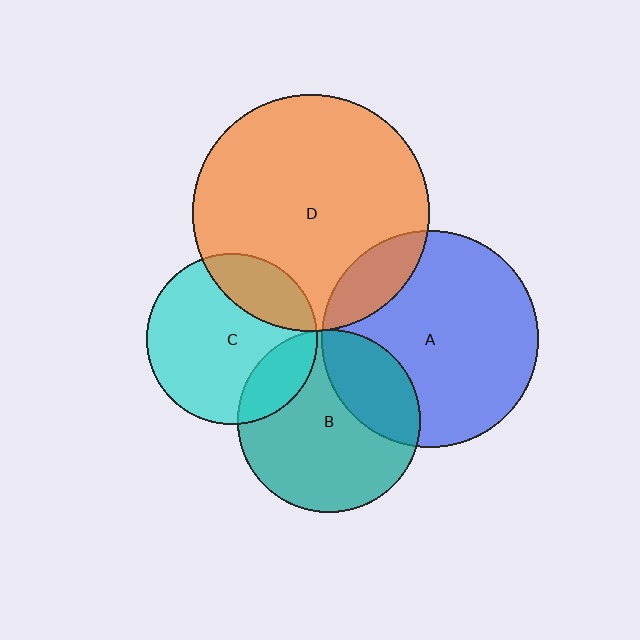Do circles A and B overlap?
Yes.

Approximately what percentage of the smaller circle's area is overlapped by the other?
Approximately 30%.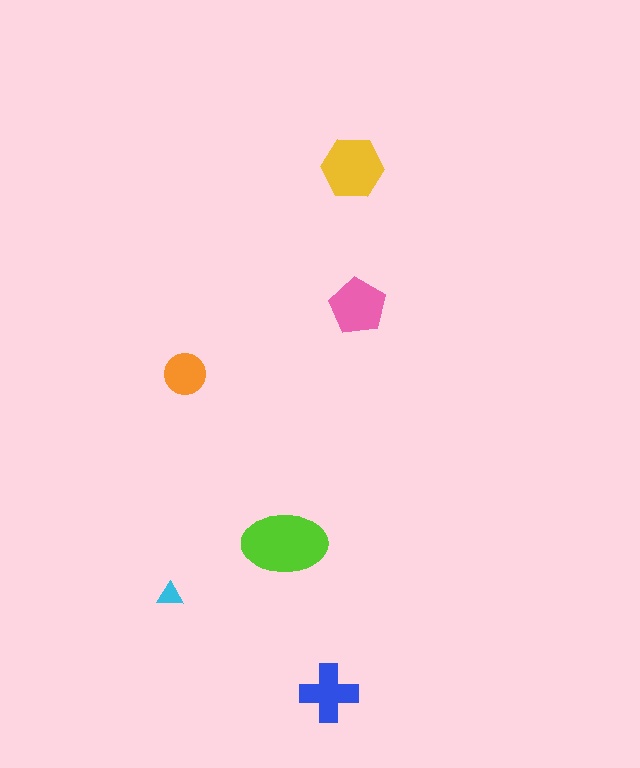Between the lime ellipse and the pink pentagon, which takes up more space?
The lime ellipse.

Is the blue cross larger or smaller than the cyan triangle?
Larger.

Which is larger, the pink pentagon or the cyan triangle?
The pink pentagon.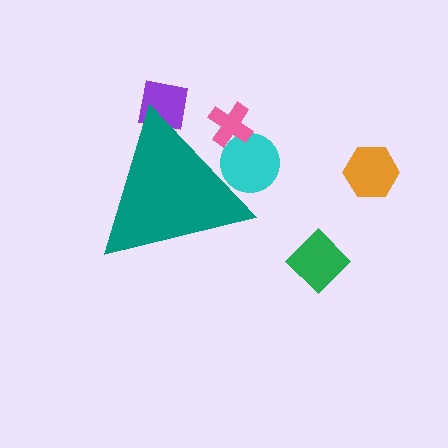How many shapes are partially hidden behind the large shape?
3 shapes are partially hidden.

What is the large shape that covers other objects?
A teal triangle.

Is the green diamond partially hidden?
No, the green diamond is fully visible.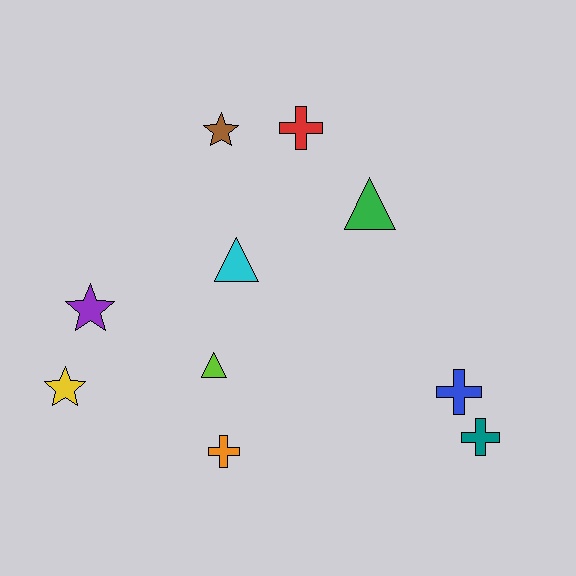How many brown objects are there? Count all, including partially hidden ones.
There is 1 brown object.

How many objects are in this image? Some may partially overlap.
There are 10 objects.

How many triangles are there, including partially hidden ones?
There are 3 triangles.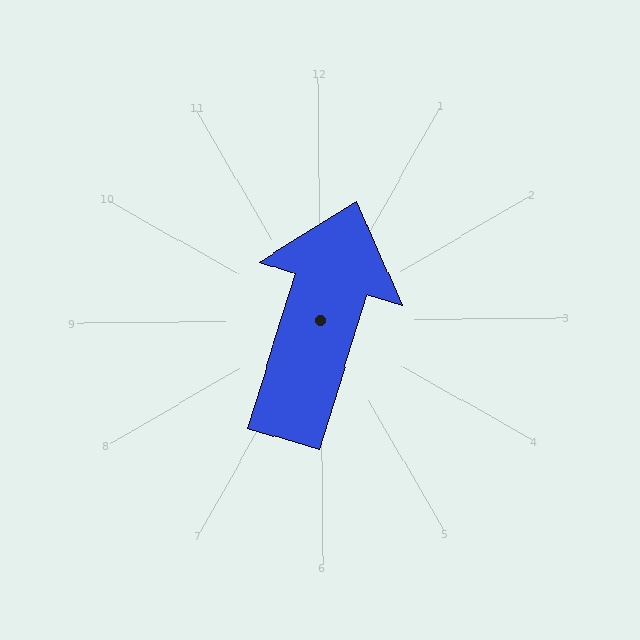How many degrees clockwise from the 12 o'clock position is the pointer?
Approximately 18 degrees.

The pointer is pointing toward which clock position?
Roughly 1 o'clock.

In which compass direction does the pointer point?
North.